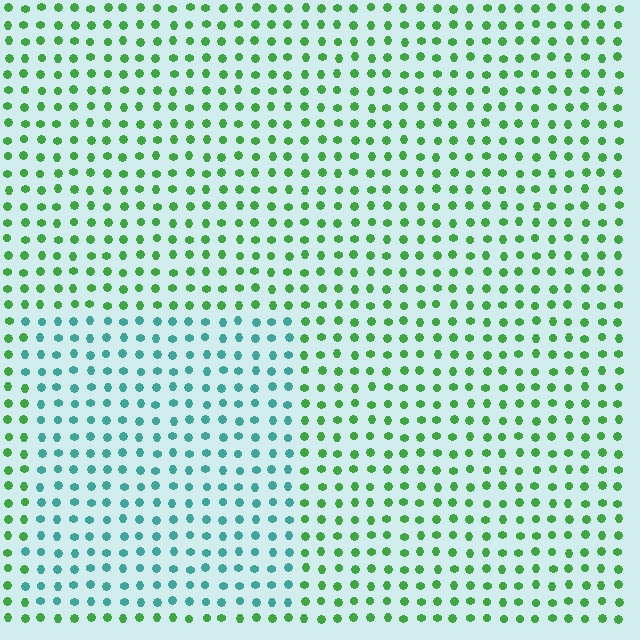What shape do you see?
I see a rectangle.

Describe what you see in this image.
The image is filled with small green elements in a uniform arrangement. A rectangle-shaped region is visible where the elements are tinted to a slightly different hue, forming a subtle color boundary.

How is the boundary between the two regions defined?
The boundary is defined purely by a slight shift in hue (about 53 degrees). Spacing, size, and orientation are identical on both sides.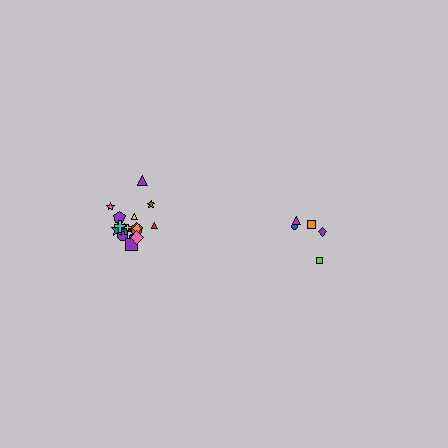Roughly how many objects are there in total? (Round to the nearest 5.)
Roughly 25 objects in total.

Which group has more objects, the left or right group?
The left group.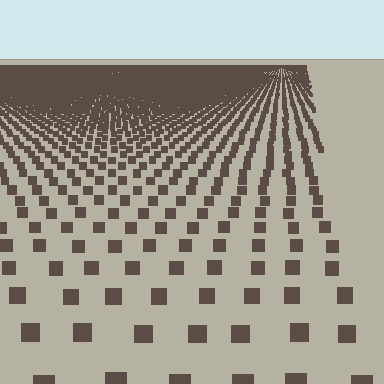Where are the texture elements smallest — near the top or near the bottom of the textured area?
Near the top.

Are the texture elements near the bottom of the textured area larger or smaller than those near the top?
Larger. Near the bottom, elements are closer to the viewer and appear at a bigger on-screen size.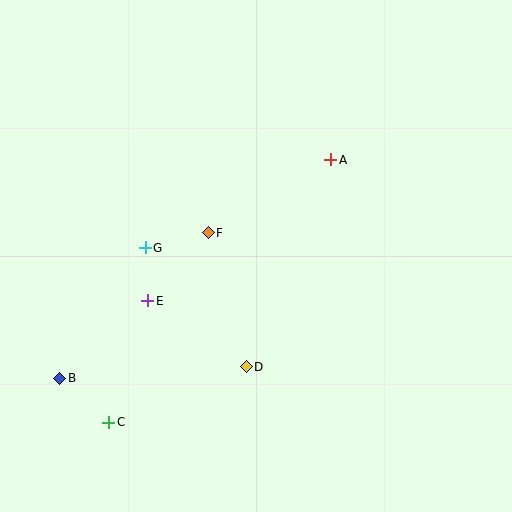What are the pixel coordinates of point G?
Point G is at (145, 248).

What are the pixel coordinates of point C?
Point C is at (109, 422).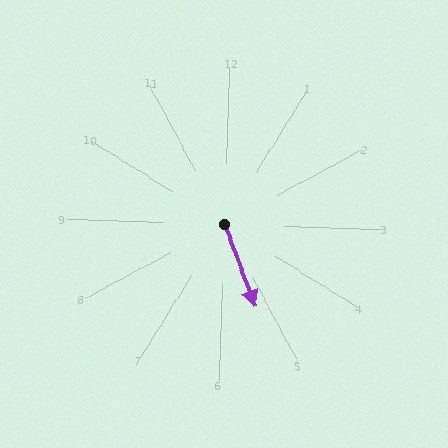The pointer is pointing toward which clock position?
Roughly 5 o'clock.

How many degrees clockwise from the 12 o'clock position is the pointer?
Approximately 158 degrees.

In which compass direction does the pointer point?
South.